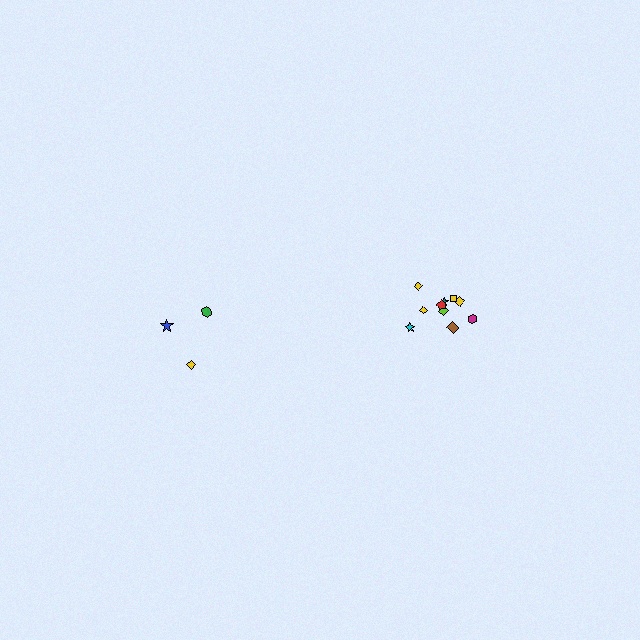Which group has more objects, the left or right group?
The right group.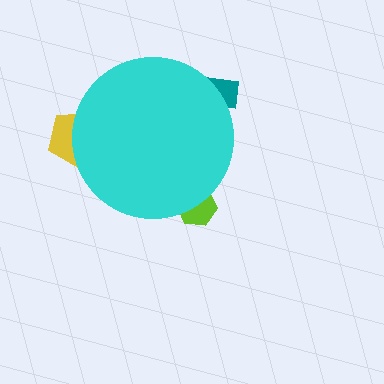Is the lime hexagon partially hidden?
Yes, the lime hexagon is partially hidden behind the cyan circle.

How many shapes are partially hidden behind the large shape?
3 shapes are partially hidden.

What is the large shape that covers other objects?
A cyan circle.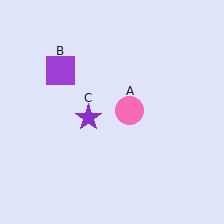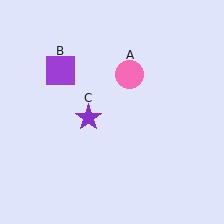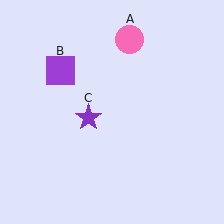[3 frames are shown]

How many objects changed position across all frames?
1 object changed position: pink circle (object A).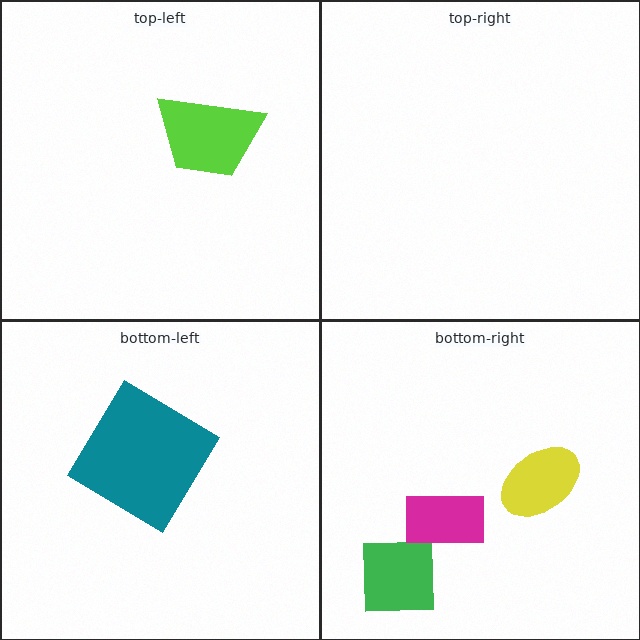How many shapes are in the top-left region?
1.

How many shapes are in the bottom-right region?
3.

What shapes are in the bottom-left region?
The teal diamond.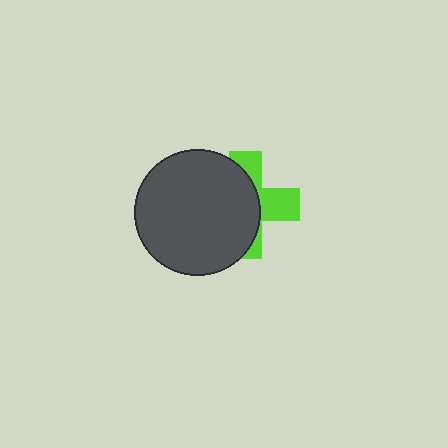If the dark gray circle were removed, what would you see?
You would see the complete lime cross.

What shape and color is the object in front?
The object in front is a dark gray circle.